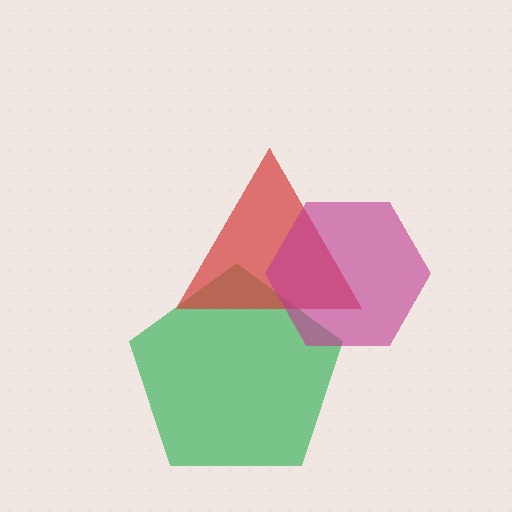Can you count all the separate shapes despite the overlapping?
Yes, there are 3 separate shapes.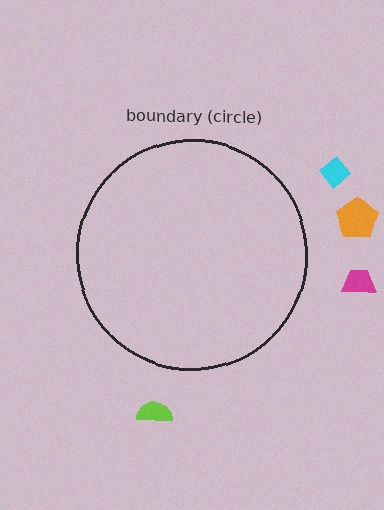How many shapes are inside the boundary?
0 inside, 4 outside.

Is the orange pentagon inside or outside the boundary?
Outside.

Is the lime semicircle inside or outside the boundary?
Outside.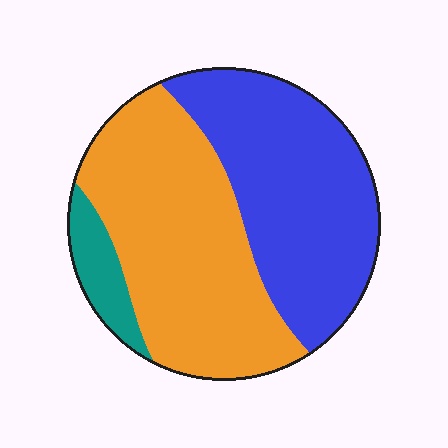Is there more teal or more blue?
Blue.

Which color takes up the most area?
Orange, at roughly 50%.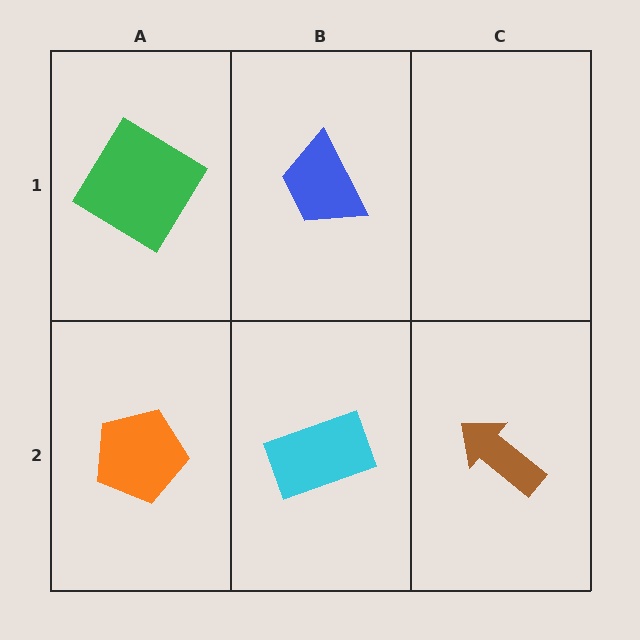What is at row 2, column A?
An orange pentagon.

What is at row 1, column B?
A blue trapezoid.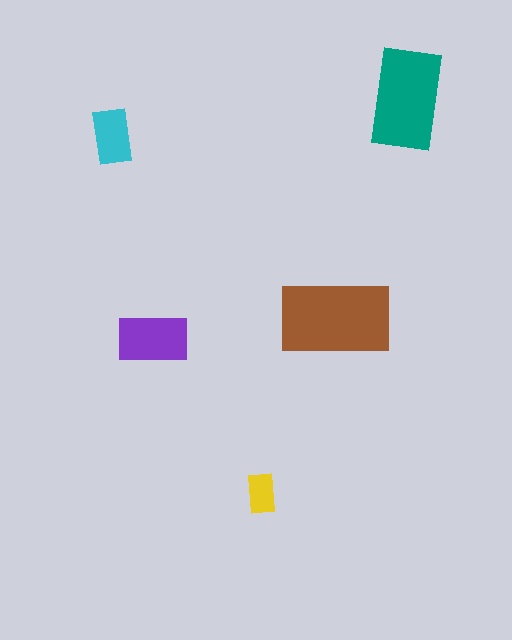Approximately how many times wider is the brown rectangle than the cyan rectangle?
About 2 times wider.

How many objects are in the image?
There are 5 objects in the image.